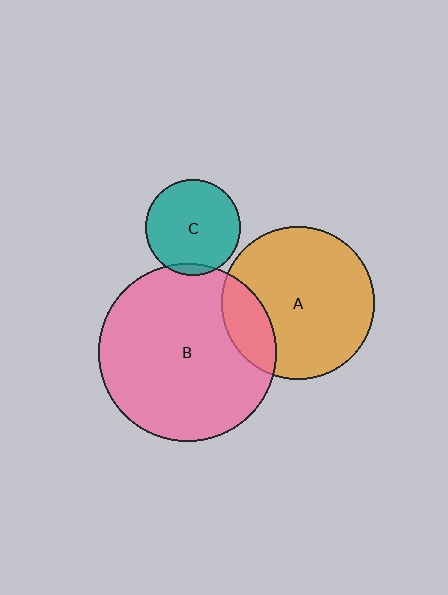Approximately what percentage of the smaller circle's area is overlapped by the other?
Approximately 20%.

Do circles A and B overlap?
Yes.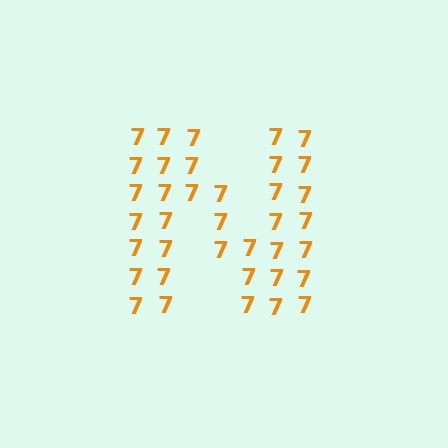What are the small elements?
The small elements are digit 7's.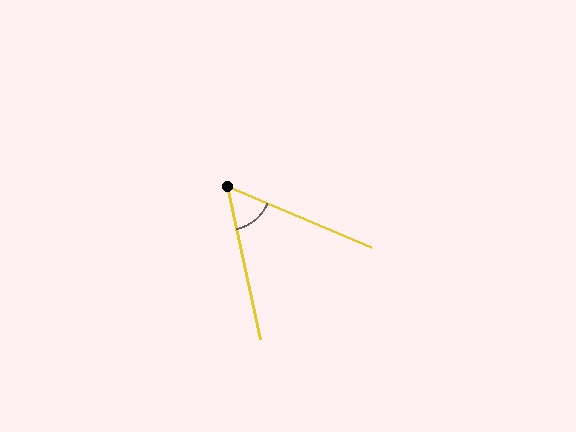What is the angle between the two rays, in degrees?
Approximately 55 degrees.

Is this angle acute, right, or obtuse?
It is acute.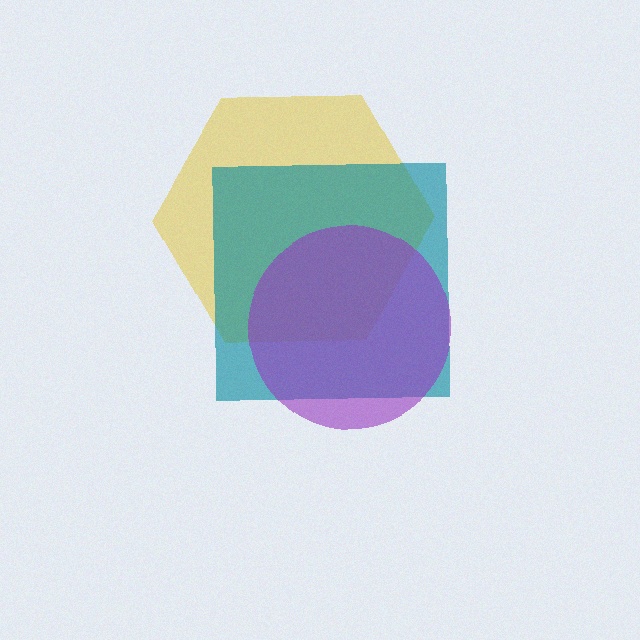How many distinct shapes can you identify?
There are 3 distinct shapes: a yellow hexagon, a teal square, a purple circle.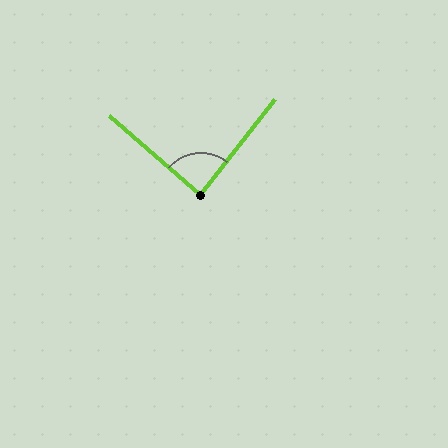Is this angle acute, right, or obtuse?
It is approximately a right angle.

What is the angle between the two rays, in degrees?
Approximately 87 degrees.